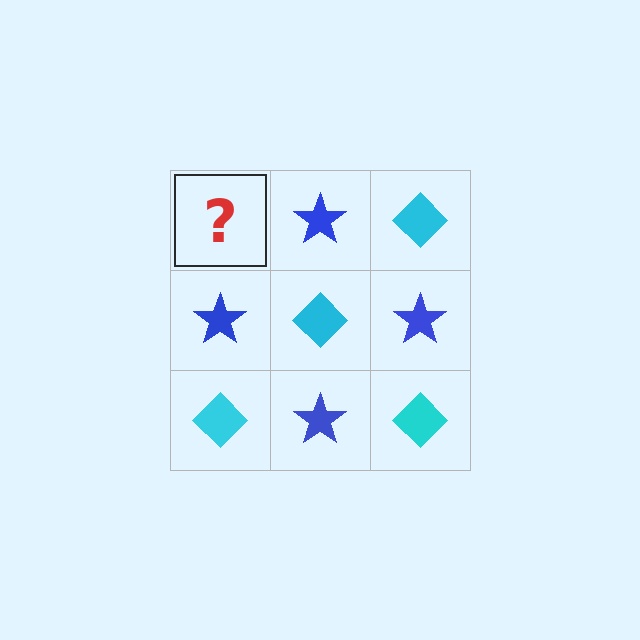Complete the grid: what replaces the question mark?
The question mark should be replaced with a cyan diamond.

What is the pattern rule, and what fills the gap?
The rule is that it alternates cyan diamond and blue star in a checkerboard pattern. The gap should be filled with a cyan diamond.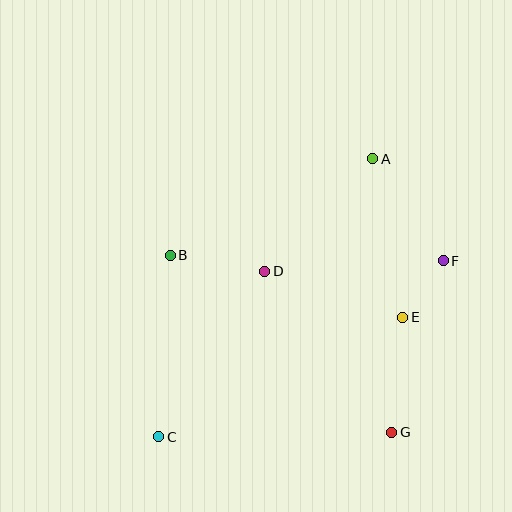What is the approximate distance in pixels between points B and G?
The distance between B and G is approximately 283 pixels.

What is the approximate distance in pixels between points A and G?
The distance between A and G is approximately 274 pixels.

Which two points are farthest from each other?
Points A and C are farthest from each other.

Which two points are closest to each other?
Points E and F are closest to each other.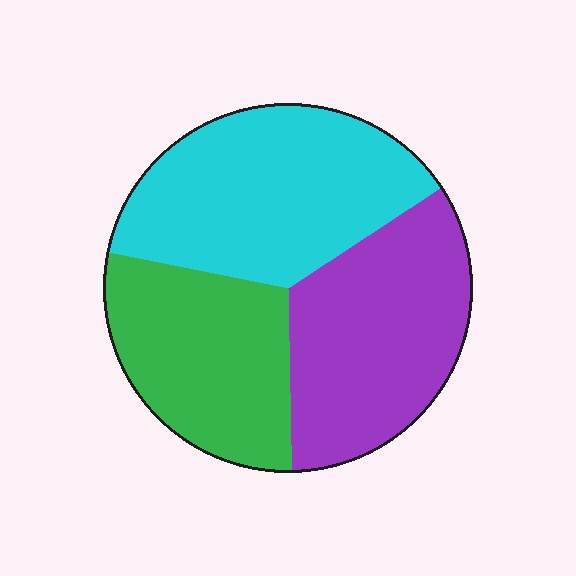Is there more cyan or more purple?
Cyan.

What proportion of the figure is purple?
Purple covers roughly 35% of the figure.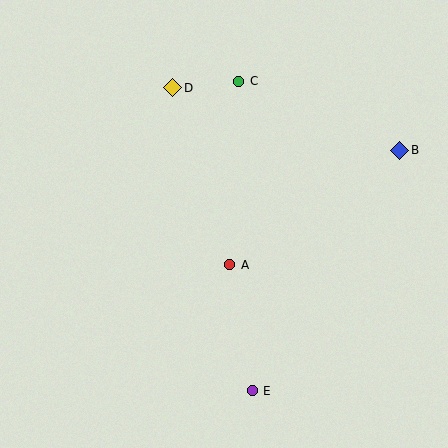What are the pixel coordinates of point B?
Point B is at (400, 150).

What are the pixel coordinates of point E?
Point E is at (252, 391).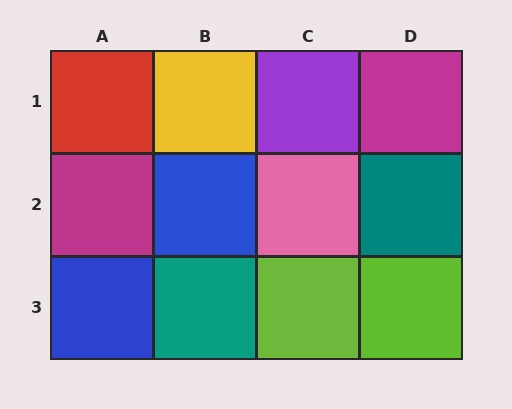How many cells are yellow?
1 cell is yellow.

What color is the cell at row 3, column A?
Blue.